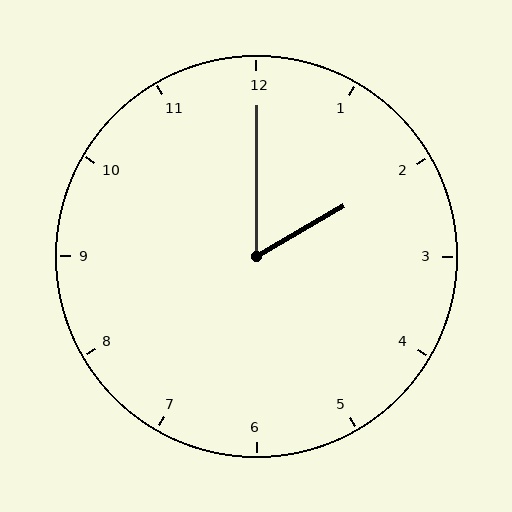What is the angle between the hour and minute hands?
Approximately 60 degrees.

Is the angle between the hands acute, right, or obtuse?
It is acute.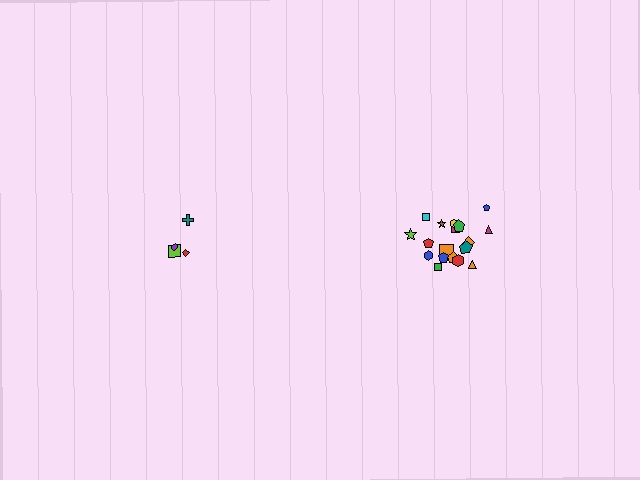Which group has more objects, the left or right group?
The right group.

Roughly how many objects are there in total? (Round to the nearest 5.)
Roughly 20 objects in total.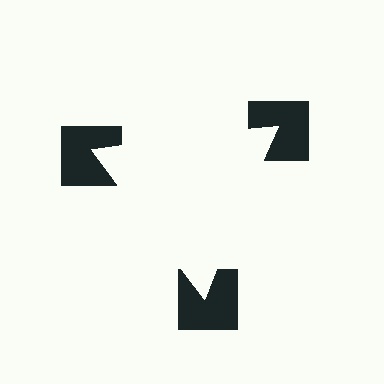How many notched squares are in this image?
There are 3 — one at each vertex of the illusory triangle.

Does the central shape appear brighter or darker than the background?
It typically appears slightly brighter than the background, even though no actual brightness change is drawn.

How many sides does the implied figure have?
3 sides.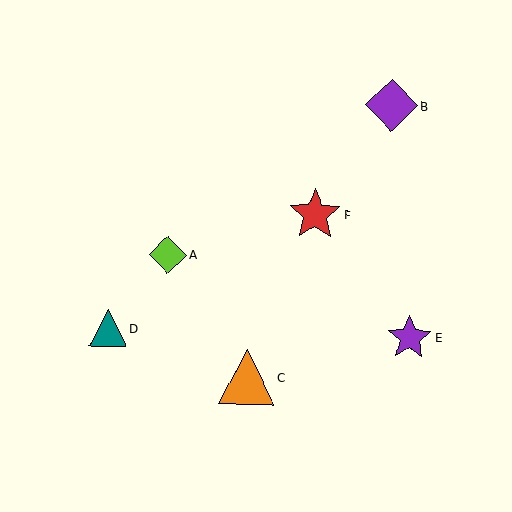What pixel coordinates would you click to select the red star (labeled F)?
Click at (315, 215) to select the red star F.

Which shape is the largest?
The orange triangle (labeled C) is the largest.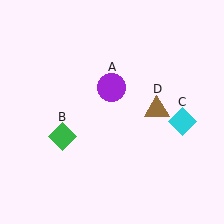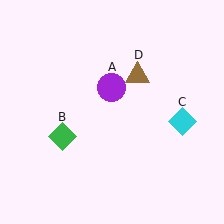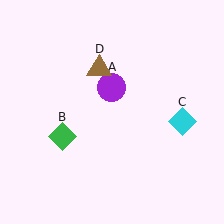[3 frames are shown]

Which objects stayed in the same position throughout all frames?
Purple circle (object A) and green diamond (object B) and cyan diamond (object C) remained stationary.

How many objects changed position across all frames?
1 object changed position: brown triangle (object D).